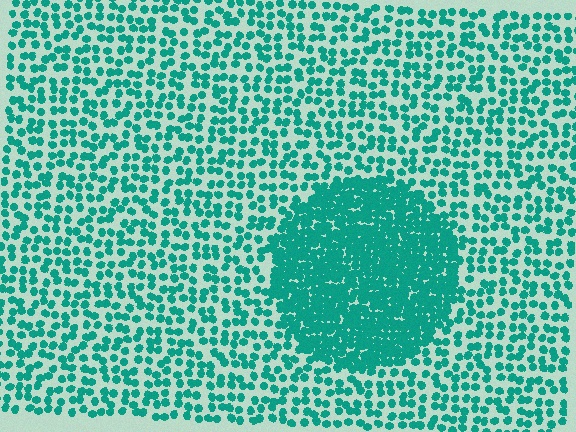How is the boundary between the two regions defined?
The boundary is defined by a change in element density (approximately 2.6x ratio). All elements are the same color, size, and shape.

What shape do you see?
I see a circle.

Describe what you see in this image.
The image contains small teal elements arranged at two different densities. A circle-shaped region is visible where the elements are more densely packed than the surrounding area.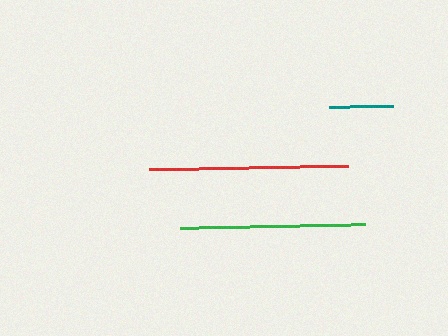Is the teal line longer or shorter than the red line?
The red line is longer than the teal line.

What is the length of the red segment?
The red segment is approximately 199 pixels long.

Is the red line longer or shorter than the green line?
The red line is longer than the green line.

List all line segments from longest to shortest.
From longest to shortest: red, green, teal.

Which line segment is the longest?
The red line is the longest at approximately 199 pixels.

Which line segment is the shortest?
The teal line is the shortest at approximately 64 pixels.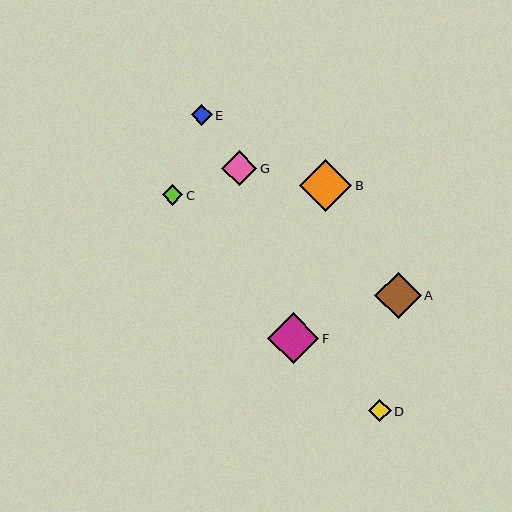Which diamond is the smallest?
Diamond E is the smallest with a size of approximately 21 pixels.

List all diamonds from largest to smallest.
From largest to smallest: B, F, A, G, D, C, E.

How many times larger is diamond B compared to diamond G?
Diamond B is approximately 1.5 times the size of diamond G.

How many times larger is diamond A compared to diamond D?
Diamond A is approximately 2.0 times the size of diamond D.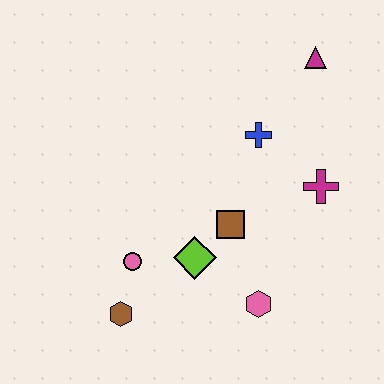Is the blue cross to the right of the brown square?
Yes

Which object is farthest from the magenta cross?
The brown hexagon is farthest from the magenta cross.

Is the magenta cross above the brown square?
Yes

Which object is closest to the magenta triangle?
The blue cross is closest to the magenta triangle.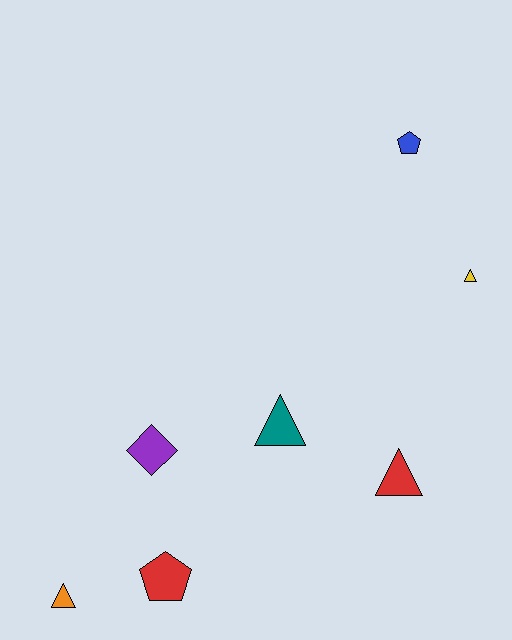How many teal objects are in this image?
There is 1 teal object.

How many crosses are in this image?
There are no crosses.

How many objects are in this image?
There are 7 objects.